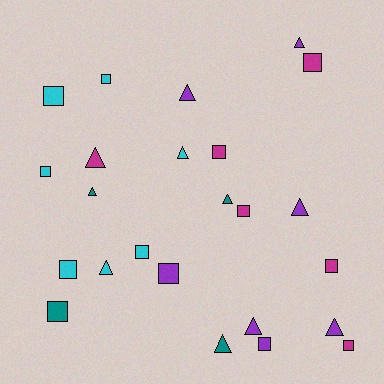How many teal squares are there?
There is 1 teal square.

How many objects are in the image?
There are 24 objects.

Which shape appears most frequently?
Square, with 13 objects.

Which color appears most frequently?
Cyan, with 7 objects.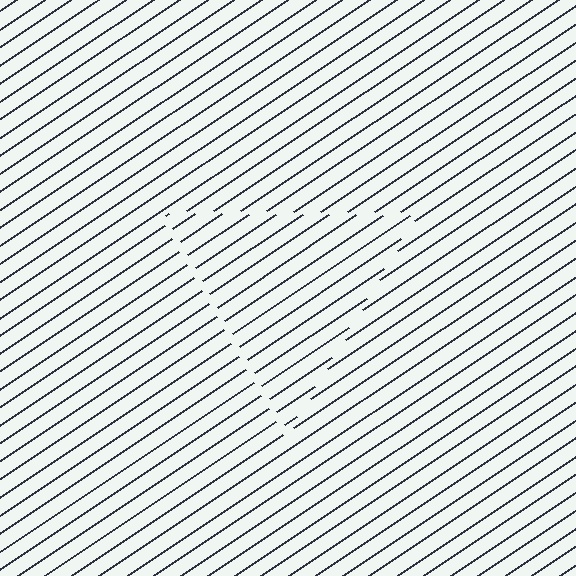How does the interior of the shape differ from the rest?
The interior of the shape contains the same grating, shifted by half a period — the contour is defined by the phase discontinuity where line-ends from the inner and outer gratings abut.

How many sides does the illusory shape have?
3 sides — the line-ends trace a triangle.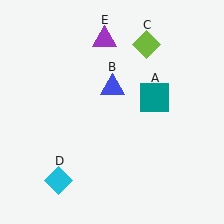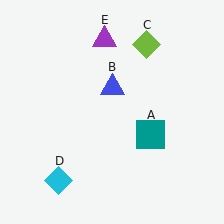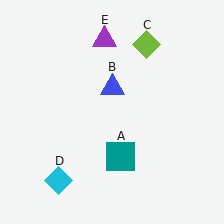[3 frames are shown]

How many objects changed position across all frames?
1 object changed position: teal square (object A).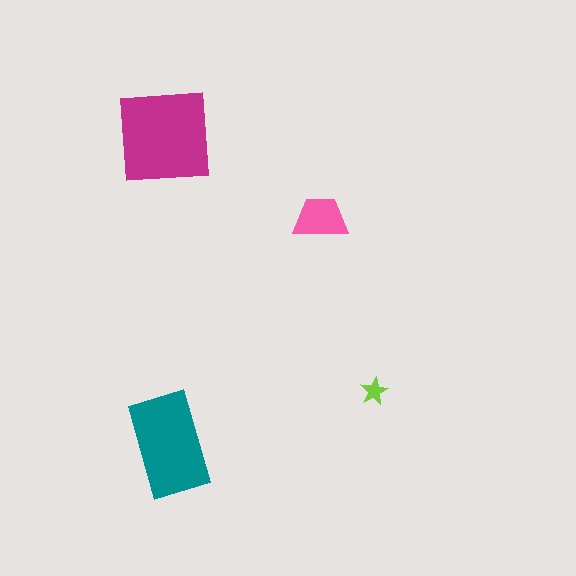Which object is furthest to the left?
The magenta square is leftmost.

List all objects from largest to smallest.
The magenta square, the teal rectangle, the pink trapezoid, the lime star.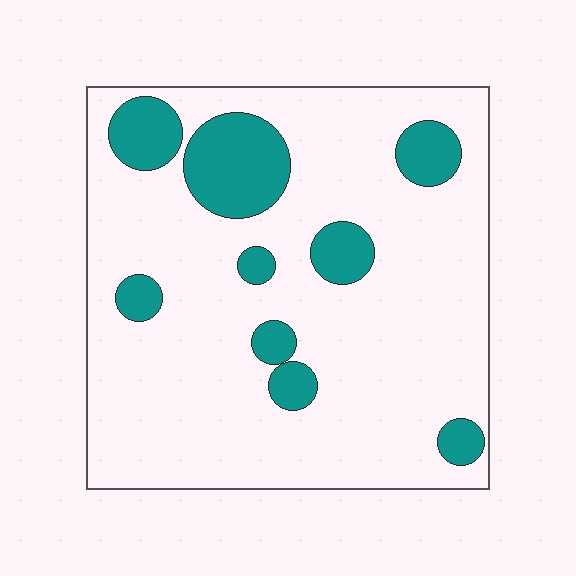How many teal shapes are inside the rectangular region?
9.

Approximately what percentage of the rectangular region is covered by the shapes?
Approximately 20%.